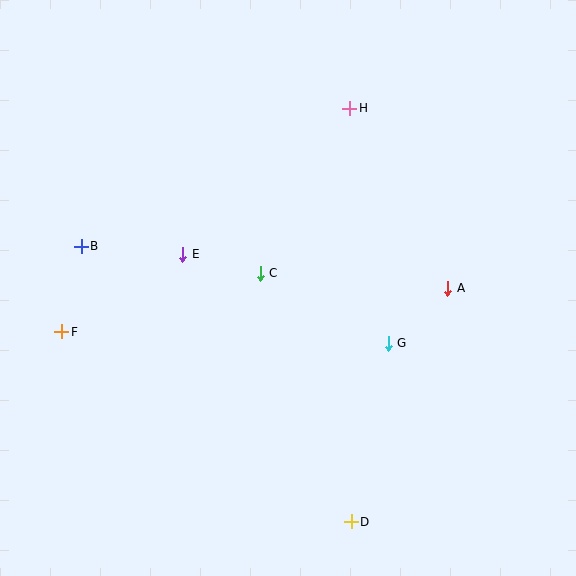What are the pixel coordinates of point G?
Point G is at (388, 343).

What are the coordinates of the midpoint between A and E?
The midpoint between A and E is at (315, 271).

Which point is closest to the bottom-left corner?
Point F is closest to the bottom-left corner.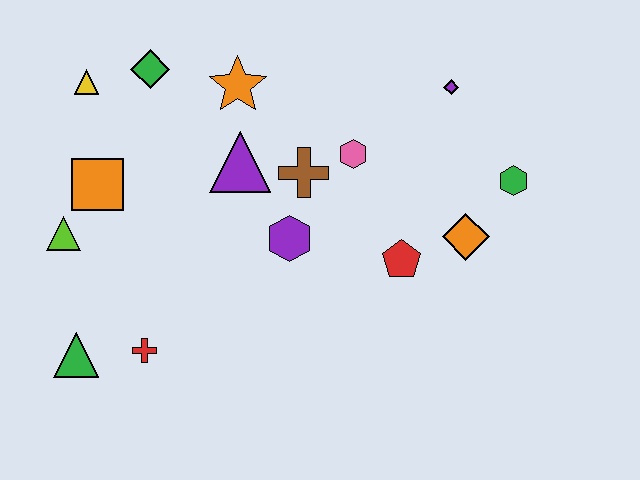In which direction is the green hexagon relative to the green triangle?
The green hexagon is to the right of the green triangle.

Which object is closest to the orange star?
The purple triangle is closest to the orange star.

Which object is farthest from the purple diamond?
The green triangle is farthest from the purple diamond.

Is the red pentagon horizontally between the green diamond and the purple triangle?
No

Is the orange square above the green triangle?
Yes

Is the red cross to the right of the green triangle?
Yes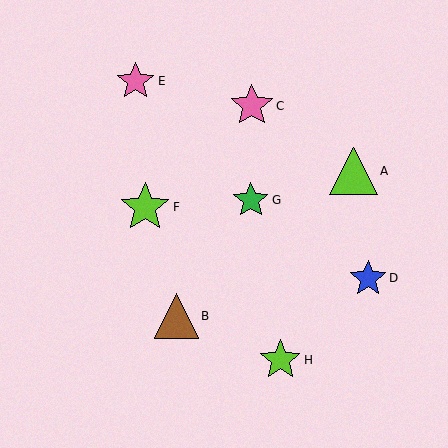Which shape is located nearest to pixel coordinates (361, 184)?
The lime triangle (labeled A) at (354, 171) is nearest to that location.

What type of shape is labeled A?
Shape A is a lime triangle.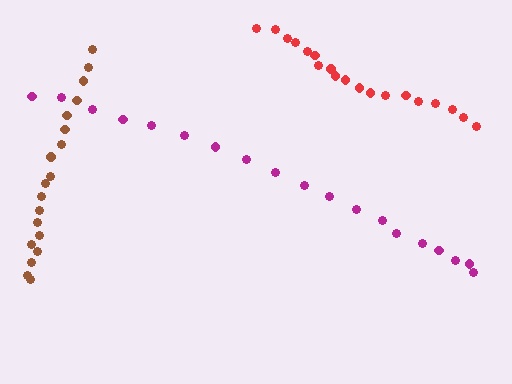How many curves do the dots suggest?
There are 3 distinct paths.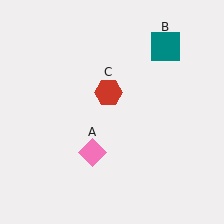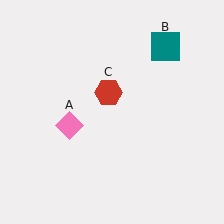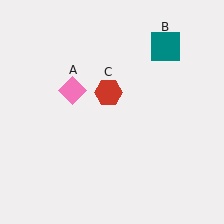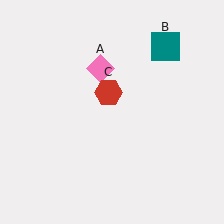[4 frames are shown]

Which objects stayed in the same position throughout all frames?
Teal square (object B) and red hexagon (object C) remained stationary.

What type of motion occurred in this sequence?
The pink diamond (object A) rotated clockwise around the center of the scene.